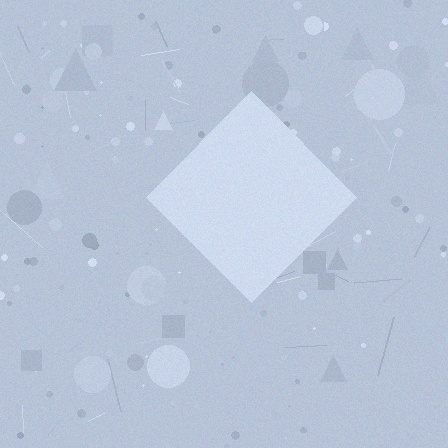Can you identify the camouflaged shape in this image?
The camouflaged shape is a diamond.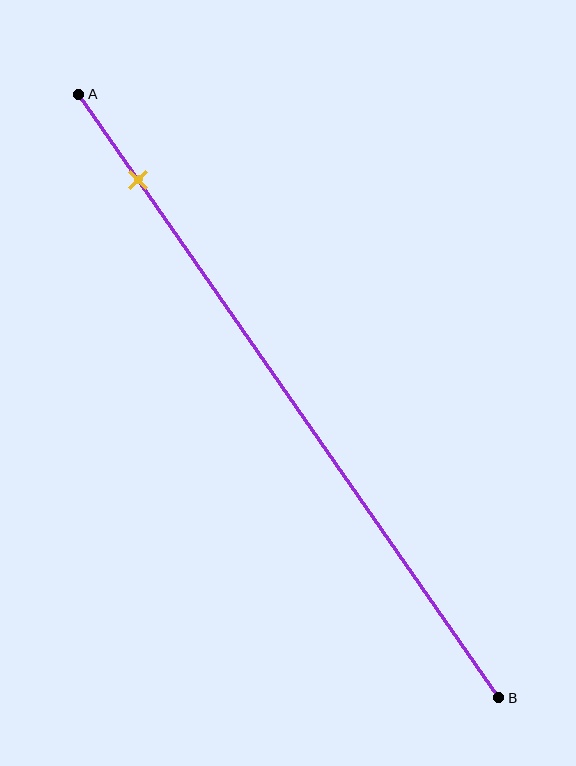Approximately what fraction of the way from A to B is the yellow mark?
The yellow mark is approximately 15% of the way from A to B.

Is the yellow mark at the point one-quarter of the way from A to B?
No, the mark is at about 15% from A, not at the 25% one-quarter point.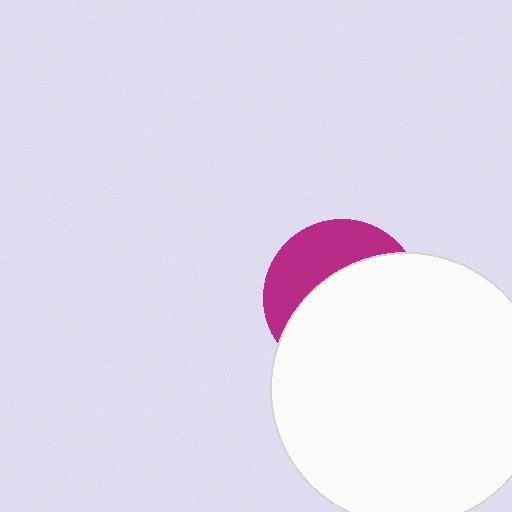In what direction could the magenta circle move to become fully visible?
The magenta circle could move up. That would shift it out from behind the white circle entirely.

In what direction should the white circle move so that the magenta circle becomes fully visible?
The white circle should move down. That is the shortest direction to clear the overlap and leave the magenta circle fully visible.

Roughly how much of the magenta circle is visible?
A small part of it is visible (roughly 36%).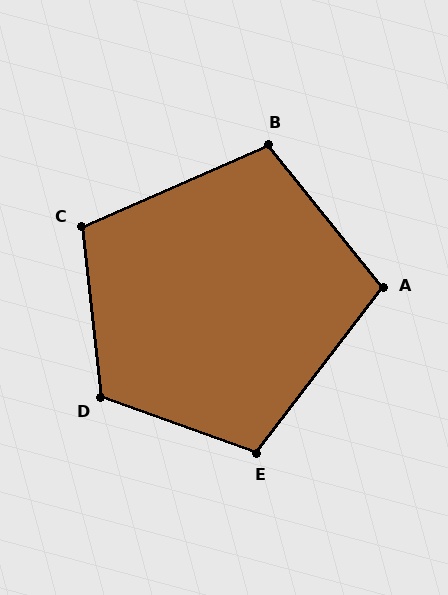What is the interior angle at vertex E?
Approximately 108 degrees (obtuse).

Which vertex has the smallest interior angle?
A, at approximately 104 degrees.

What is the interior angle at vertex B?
Approximately 105 degrees (obtuse).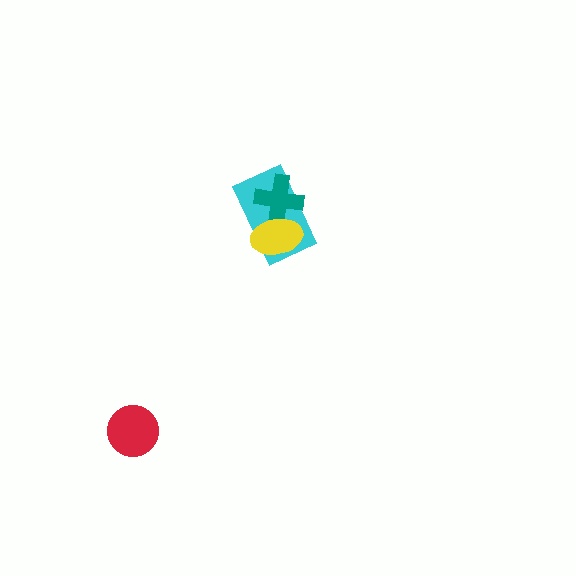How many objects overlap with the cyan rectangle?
2 objects overlap with the cyan rectangle.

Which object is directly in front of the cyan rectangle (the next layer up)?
The teal cross is directly in front of the cyan rectangle.